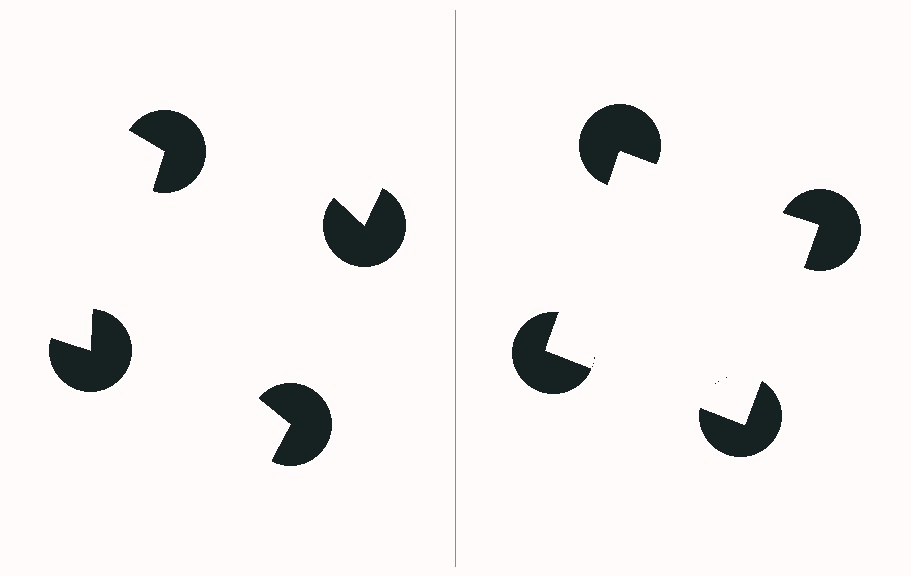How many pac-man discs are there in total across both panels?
8 — 4 on each side.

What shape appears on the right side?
An illusory square.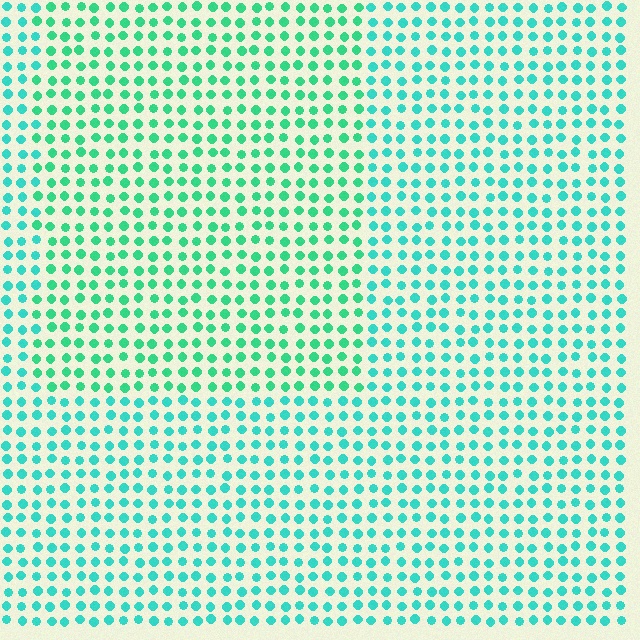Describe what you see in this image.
The image is filled with small cyan elements in a uniform arrangement. A rectangle-shaped region is visible where the elements are tinted to a slightly different hue, forming a subtle color boundary.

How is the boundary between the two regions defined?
The boundary is defined purely by a slight shift in hue (about 23 degrees). Spacing, size, and orientation are identical on both sides.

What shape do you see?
I see a rectangle.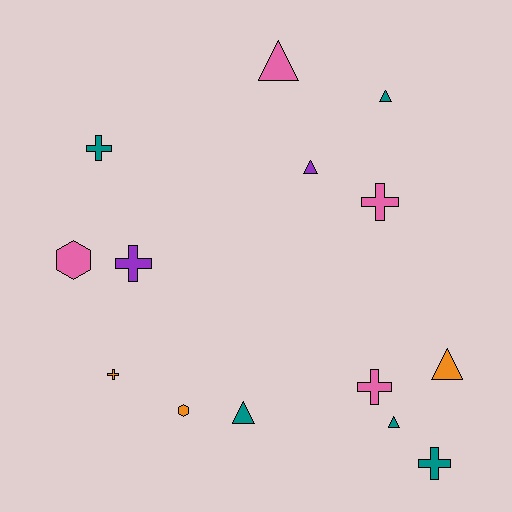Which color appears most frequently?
Teal, with 5 objects.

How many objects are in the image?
There are 14 objects.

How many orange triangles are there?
There is 1 orange triangle.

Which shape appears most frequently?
Cross, with 6 objects.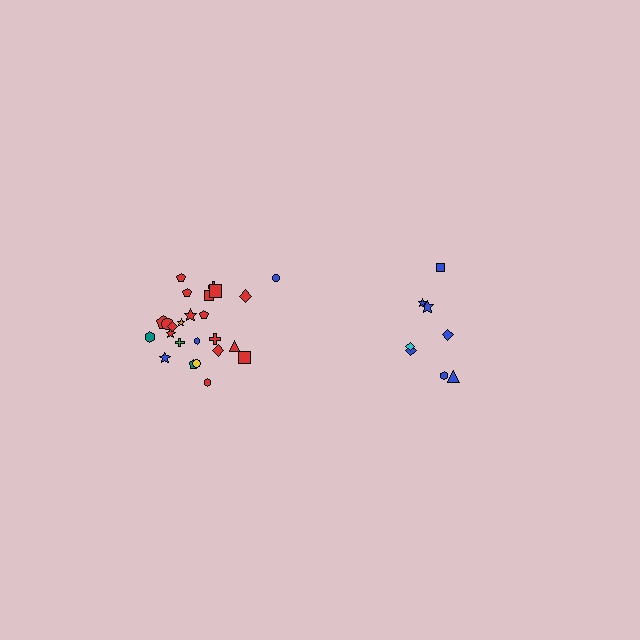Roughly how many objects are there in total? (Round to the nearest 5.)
Roughly 35 objects in total.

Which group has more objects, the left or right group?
The left group.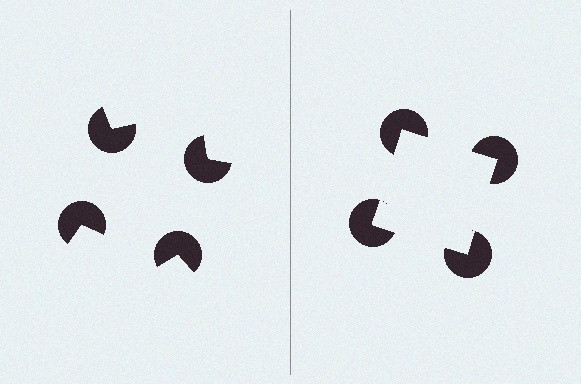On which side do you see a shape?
An illusory square appears on the right side. On the left side the wedge cuts are rotated, so no coherent shape forms.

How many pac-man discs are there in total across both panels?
8 — 4 on each side.